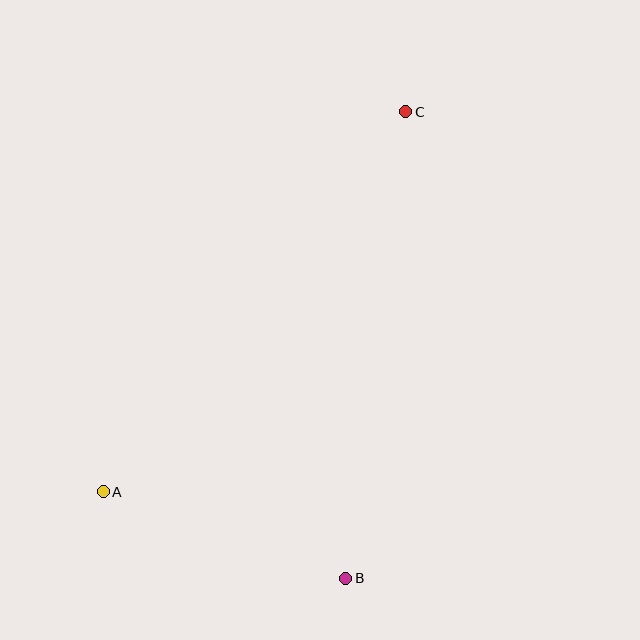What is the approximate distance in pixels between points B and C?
The distance between B and C is approximately 470 pixels.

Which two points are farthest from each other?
Points A and C are farthest from each other.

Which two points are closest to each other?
Points A and B are closest to each other.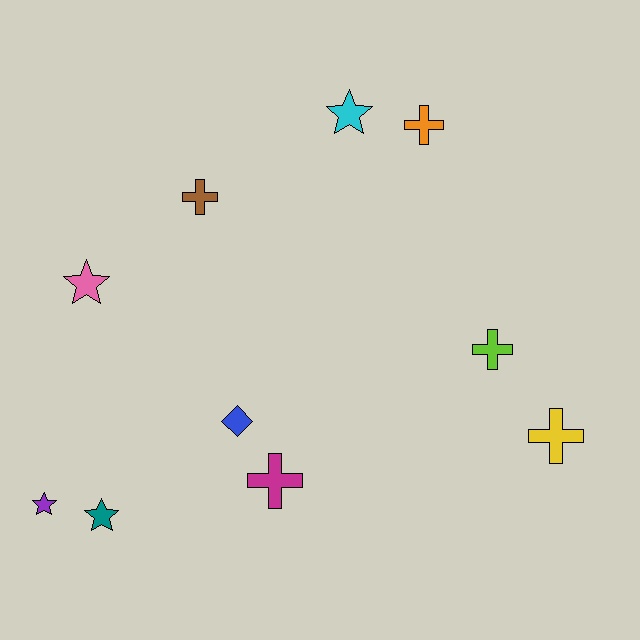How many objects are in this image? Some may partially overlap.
There are 10 objects.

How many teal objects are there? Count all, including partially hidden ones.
There is 1 teal object.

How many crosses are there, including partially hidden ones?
There are 5 crosses.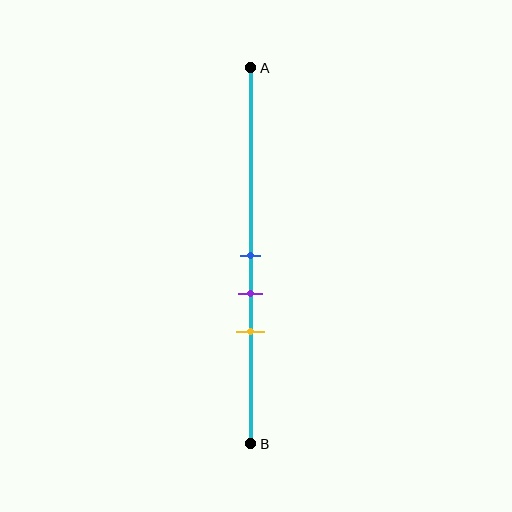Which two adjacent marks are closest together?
The blue and purple marks are the closest adjacent pair.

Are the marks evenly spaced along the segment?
Yes, the marks are approximately evenly spaced.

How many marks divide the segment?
There are 3 marks dividing the segment.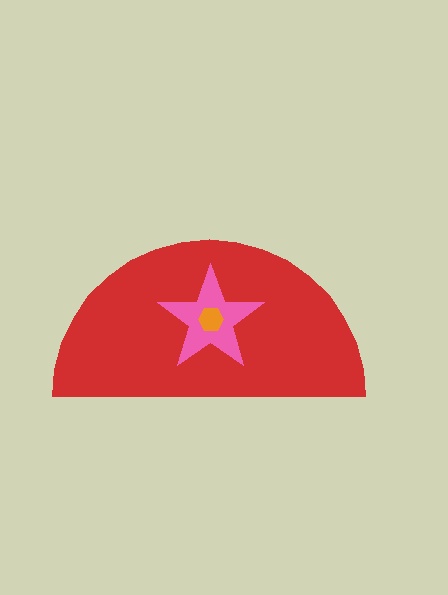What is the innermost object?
The orange hexagon.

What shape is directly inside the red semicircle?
The pink star.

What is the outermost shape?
The red semicircle.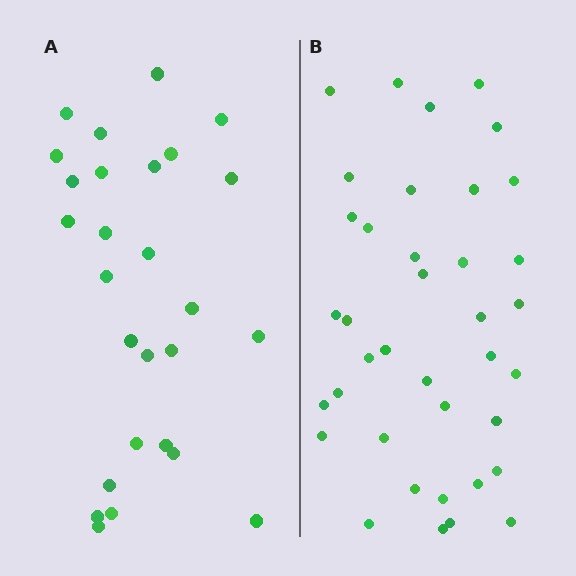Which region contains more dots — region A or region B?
Region B (the right region) has more dots.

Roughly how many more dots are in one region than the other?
Region B has roughly 12 or so more dots than region A.